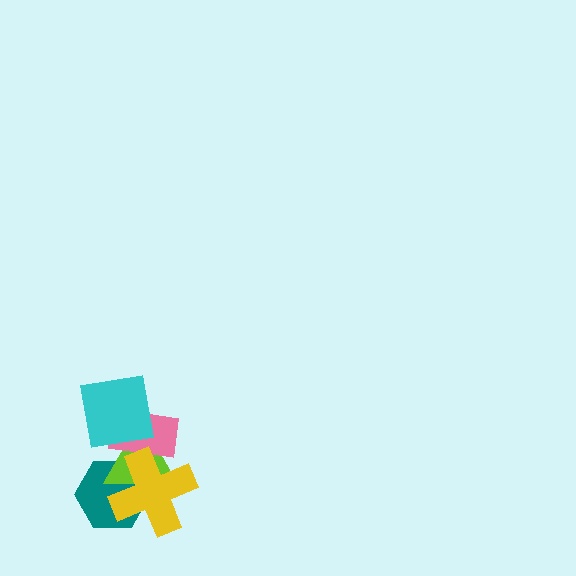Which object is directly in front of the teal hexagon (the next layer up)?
The lime triangle is directly in front of the teal hexagon.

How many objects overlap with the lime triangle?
4 objects overlap with the lime triangle.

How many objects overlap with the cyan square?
2 objects overlap with the cyan square.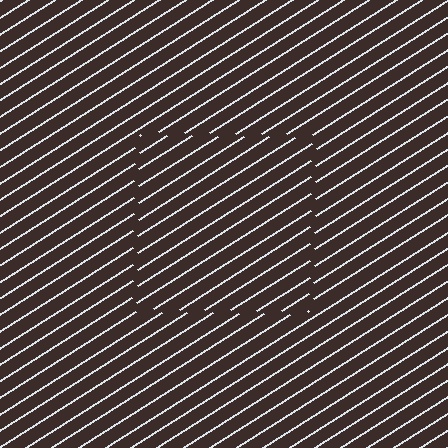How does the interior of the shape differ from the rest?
The interior of the shape contains the same grating, shifted by half a period — the contour is defined by the phase discontinuity where line-ends from the inner and outer gratings abut.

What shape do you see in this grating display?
An illusory square. The interior of the shape contains the same grating, shifted by half a period — the contour is defined by the phase discontinuity where line-ends from the inner and outer gratings abut.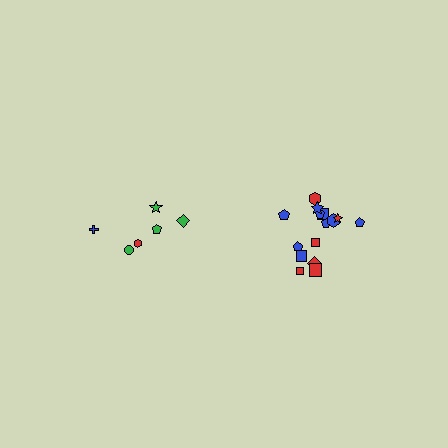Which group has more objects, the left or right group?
The right group.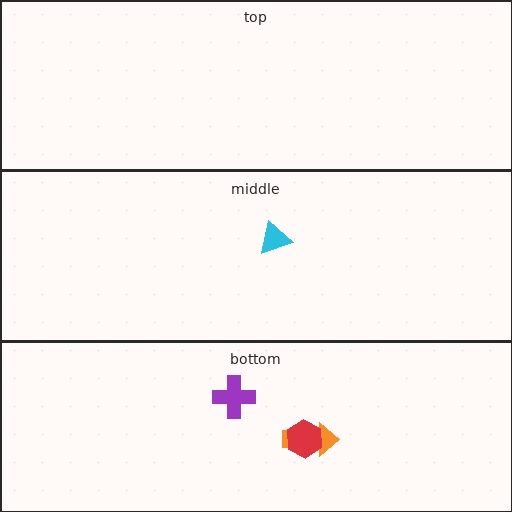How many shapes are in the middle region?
1.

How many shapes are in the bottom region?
3.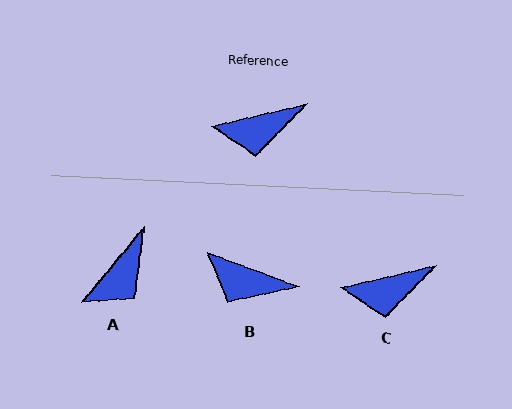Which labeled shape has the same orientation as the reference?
C.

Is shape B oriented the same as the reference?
No, it is off by about 34 degrees.